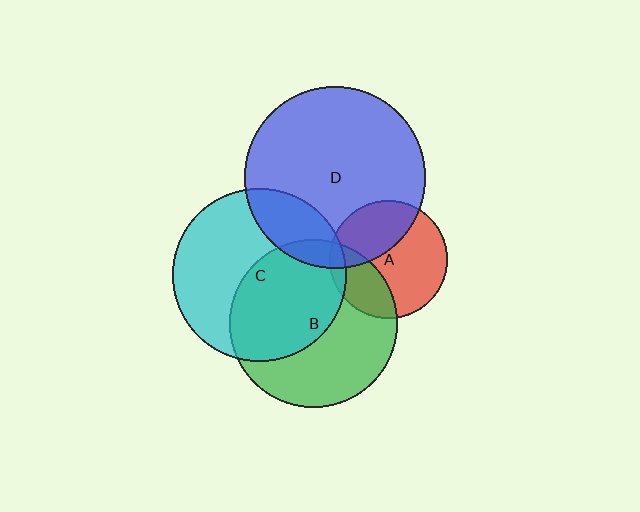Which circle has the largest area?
Circle D (blue).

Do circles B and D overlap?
Yes.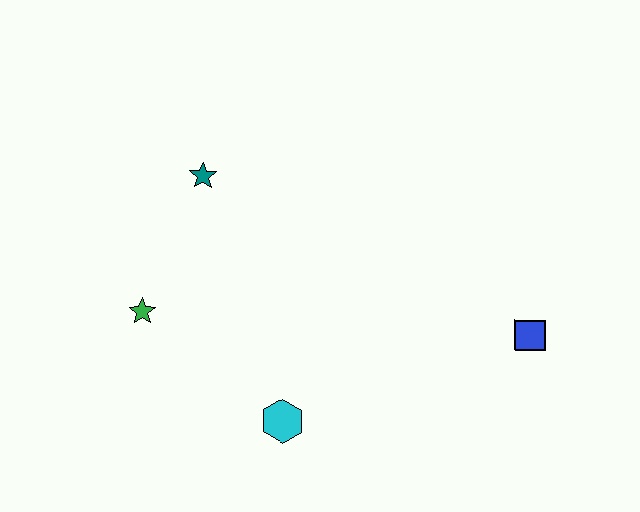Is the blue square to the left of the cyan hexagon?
No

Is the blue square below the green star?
Yes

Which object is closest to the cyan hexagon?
The green star is closest to the cyan hexagon.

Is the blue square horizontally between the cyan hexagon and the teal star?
No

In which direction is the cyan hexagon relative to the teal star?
The cyan hexagon is below the teal star.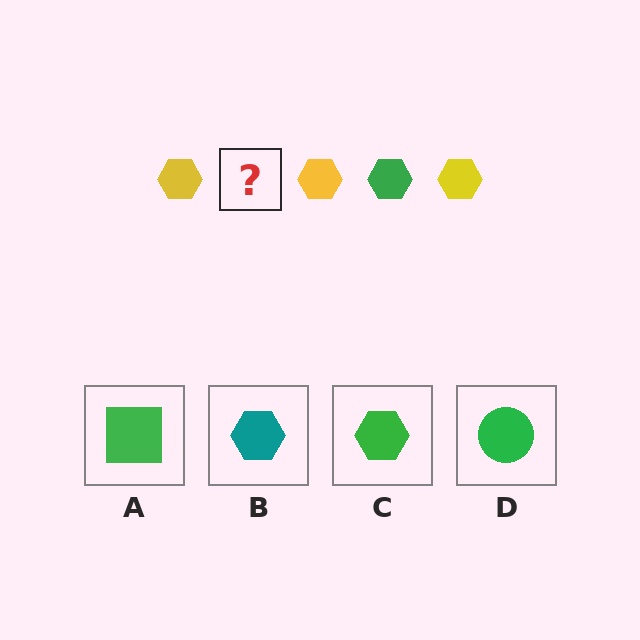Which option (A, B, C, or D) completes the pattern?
C.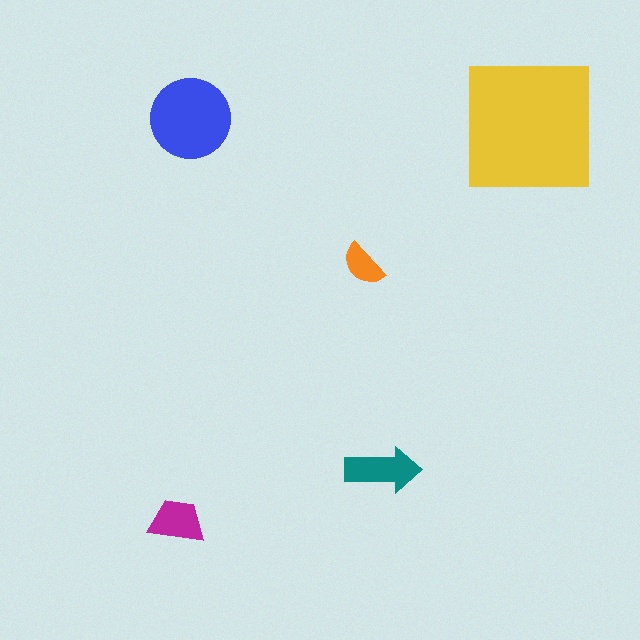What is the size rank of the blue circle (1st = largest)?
2nd.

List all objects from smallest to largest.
The orange semicircle, the magenta trapezoid, the teal arrow, the blue circle, the yellow square.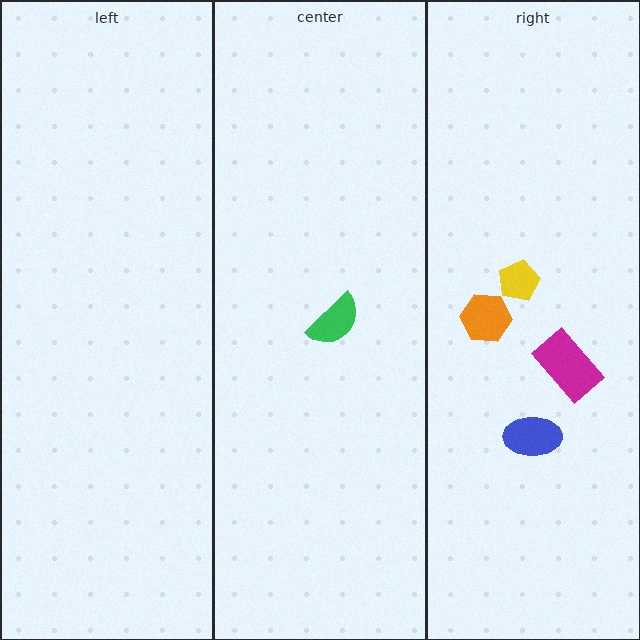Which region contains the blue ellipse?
The right region.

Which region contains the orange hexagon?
The right region.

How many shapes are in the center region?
1.